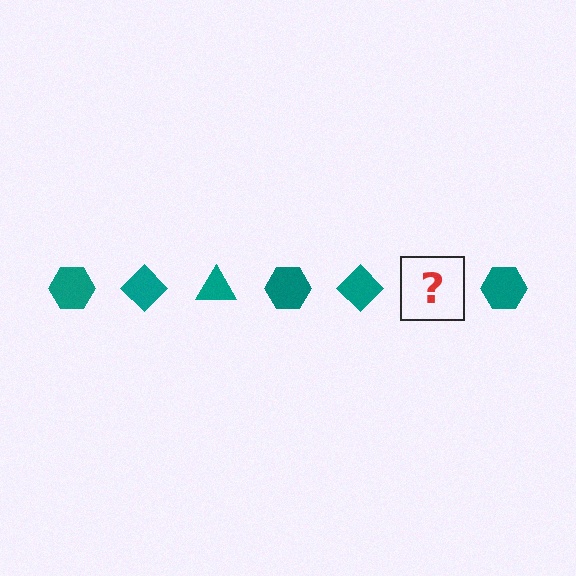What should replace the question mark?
The question mark should be replaced with a teal triangle.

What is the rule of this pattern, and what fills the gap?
The rule is that the pattern cycles through hexagon, diamond, triangle shapes in teal. The gap should be filled with a teal triangle.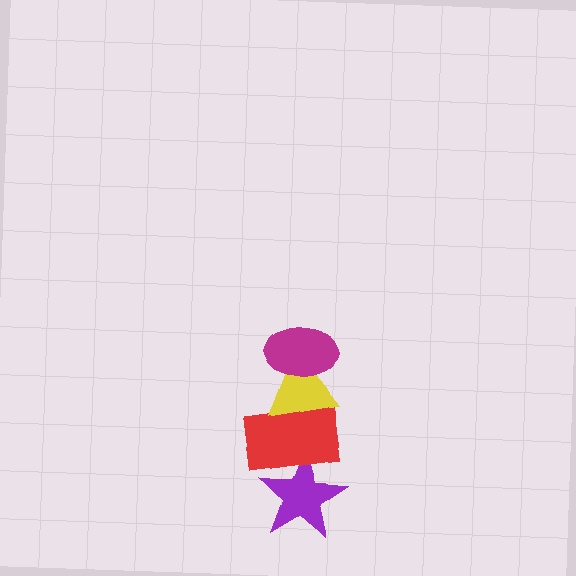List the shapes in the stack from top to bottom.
From top to bottom: the magenta ellipse, the yellow triangle, the red rectangle, the purple star.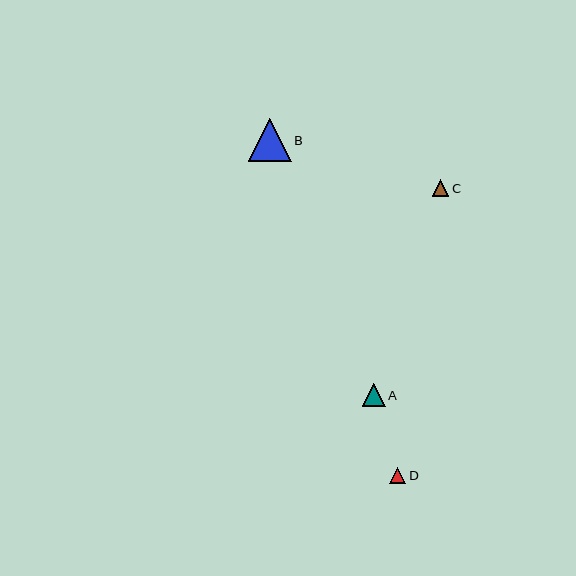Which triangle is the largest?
Triangle B is the largest with a size of approximately 43 pixels.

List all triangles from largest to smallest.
From largest to smallest: B, A, D, C.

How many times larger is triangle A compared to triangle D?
Triangle A is approximately 1.4 times the size of triangle D.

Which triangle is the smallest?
Triangle C is the smallest with a size of approximately 16 pixels.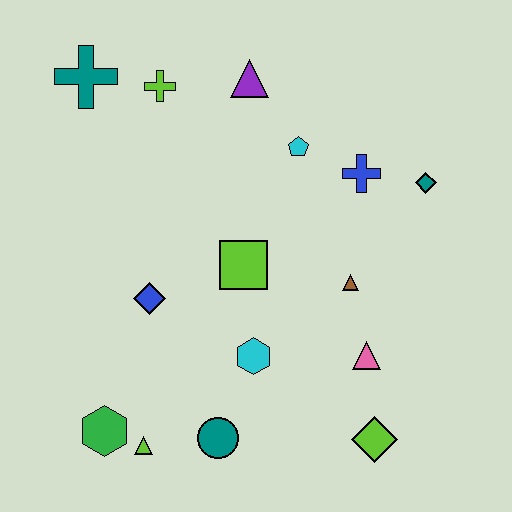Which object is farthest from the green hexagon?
The teal diamond is farthest from the green hexagon.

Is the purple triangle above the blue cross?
Yes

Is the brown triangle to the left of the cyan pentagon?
No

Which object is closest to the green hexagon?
The lime triangle is closest to the green hexagon.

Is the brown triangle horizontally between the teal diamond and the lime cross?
Yes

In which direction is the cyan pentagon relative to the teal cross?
The cyan pentagon is to the right of the teal cross.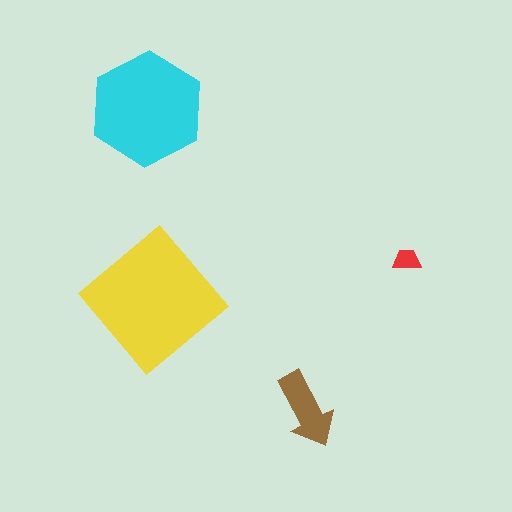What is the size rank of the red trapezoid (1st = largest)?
4th.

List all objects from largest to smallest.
The yellow diamond, the cyan hexagon, the brown arrow, the red trapezoid.